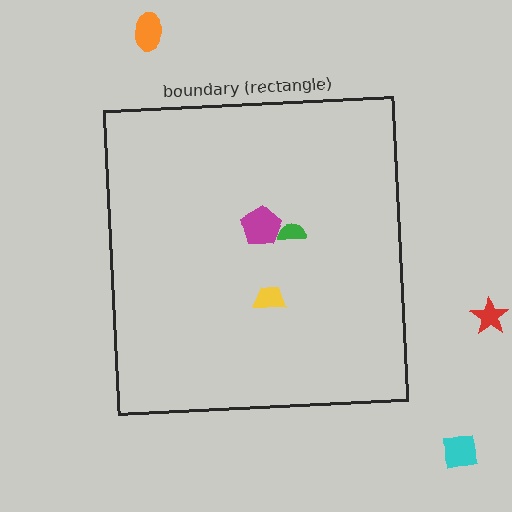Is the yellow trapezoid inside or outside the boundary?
Inside.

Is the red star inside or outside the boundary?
Outside.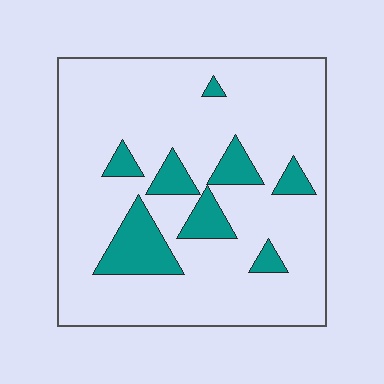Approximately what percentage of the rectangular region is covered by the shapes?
Approximately 15%.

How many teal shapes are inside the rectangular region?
8.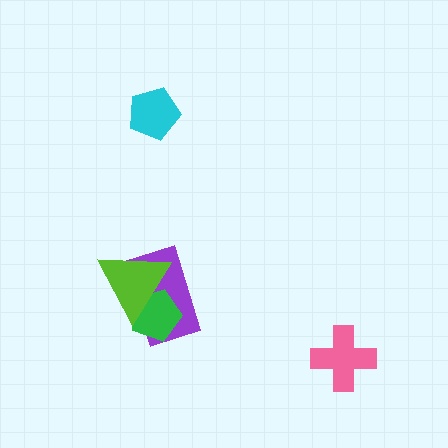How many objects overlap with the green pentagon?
2 objects overlap with the green pentagon.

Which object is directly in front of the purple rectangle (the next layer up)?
The green pentagon is directly in front of the purple rectangle.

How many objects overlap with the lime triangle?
2 objects overlap with the lime triangle.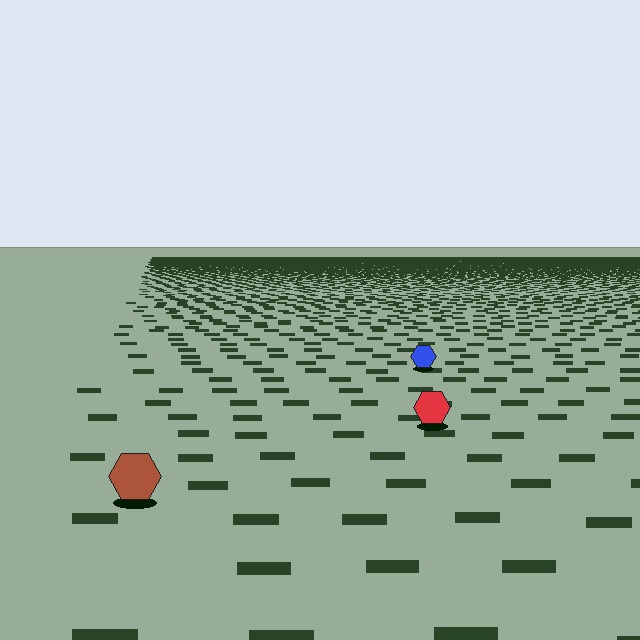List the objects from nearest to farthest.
From nearest to farthest: the brown hexagon, the red hexagon, the blue hexagon.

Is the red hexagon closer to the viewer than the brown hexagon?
No. The brown hexagon is closer — you can tell from the texture gradient: the ground texture is coarser near it.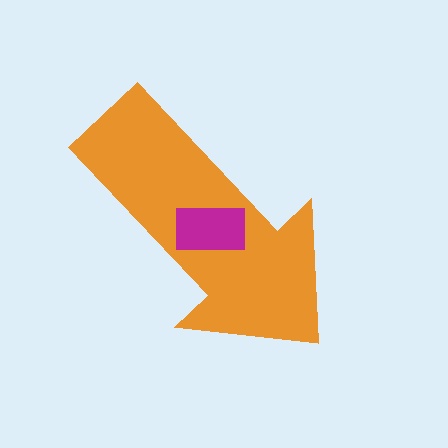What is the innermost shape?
The magenta rectangle.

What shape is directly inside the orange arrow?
The magenta rectangle.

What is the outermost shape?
The orange arrow.